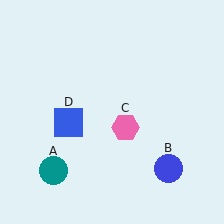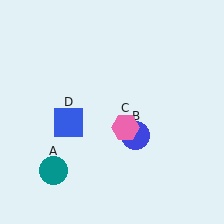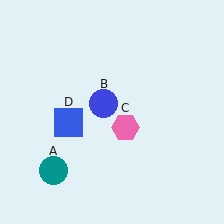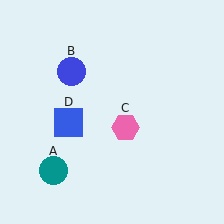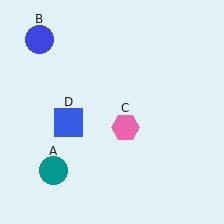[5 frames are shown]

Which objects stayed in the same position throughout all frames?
Teal circle (object A) and pink hexagon (object C) and blue square (object D) remained stationary.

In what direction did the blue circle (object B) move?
The blue circle (object B) moved up and to the left.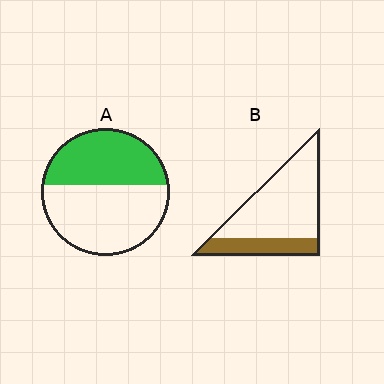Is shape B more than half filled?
No.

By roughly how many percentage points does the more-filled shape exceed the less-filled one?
By roughly 15 percentage points (A over B).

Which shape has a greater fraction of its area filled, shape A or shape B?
Shape A.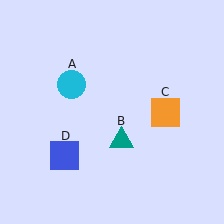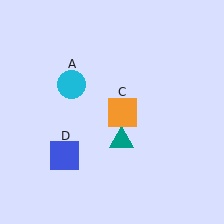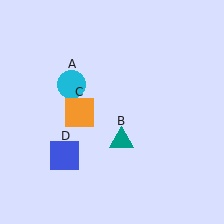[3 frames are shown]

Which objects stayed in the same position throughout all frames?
Cyan circle (object A) and teal triangle (object B) and blue square (object D) remained stationary.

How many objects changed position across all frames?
1 object changed position: orange square (object C).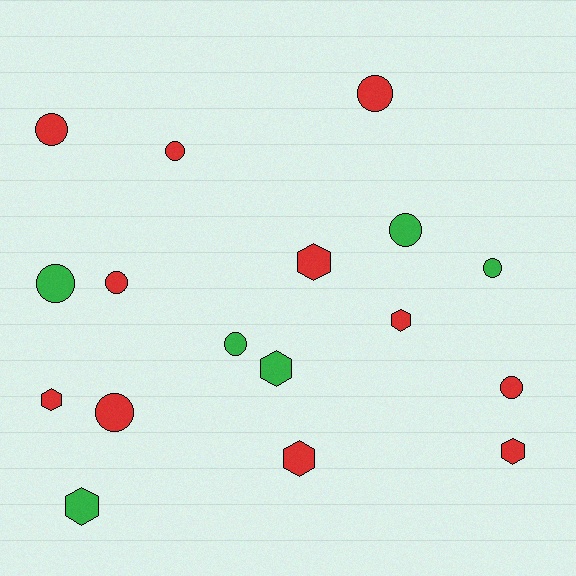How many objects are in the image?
There are 17 objects.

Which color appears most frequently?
Red, with 11 objects.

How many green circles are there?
There are 4 green circles.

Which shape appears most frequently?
Circle, with 10 objects.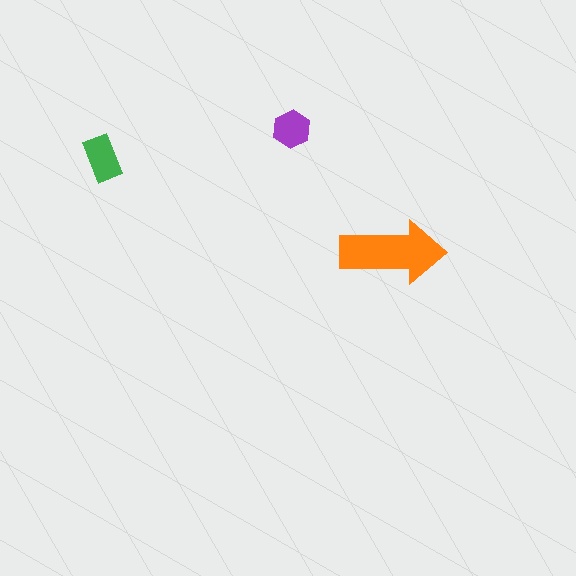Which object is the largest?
The orange arrow.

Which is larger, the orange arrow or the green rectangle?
The orange arrow.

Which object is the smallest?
The purple hexagon.